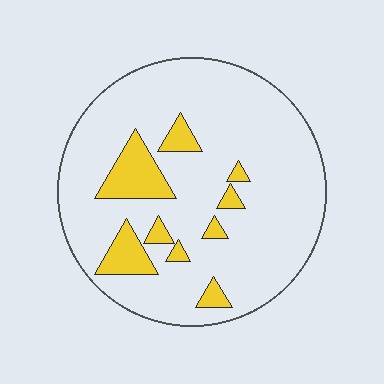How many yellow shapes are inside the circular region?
9.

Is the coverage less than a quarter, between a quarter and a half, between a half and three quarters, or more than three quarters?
Less than a quarter.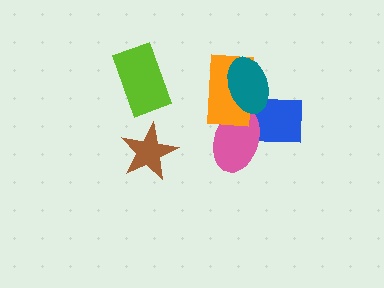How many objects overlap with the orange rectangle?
3 objects overlap with the orange rectangle.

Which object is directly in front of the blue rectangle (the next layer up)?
The pink ellipse is directly in front of the blue rectangle.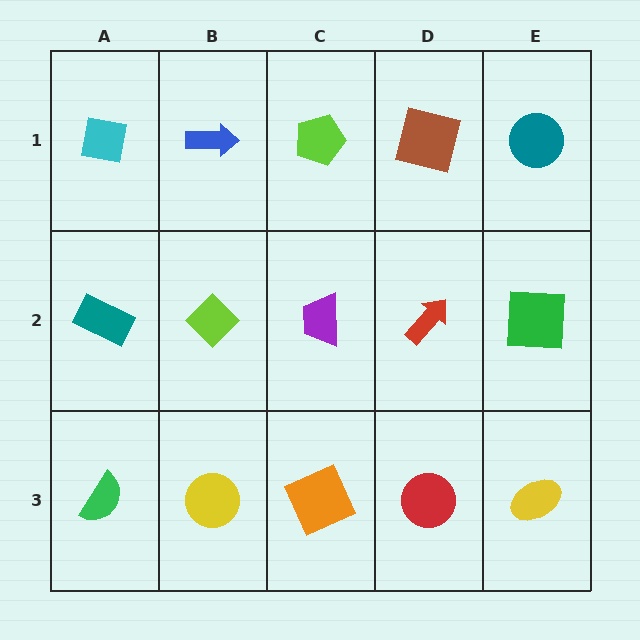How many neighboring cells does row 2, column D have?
4.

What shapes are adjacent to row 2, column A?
A cyan square (row 1, column A), a green semicircle (row 3, column A), a lime diamond (row 2, column B).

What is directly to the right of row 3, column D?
A yellow ellipse.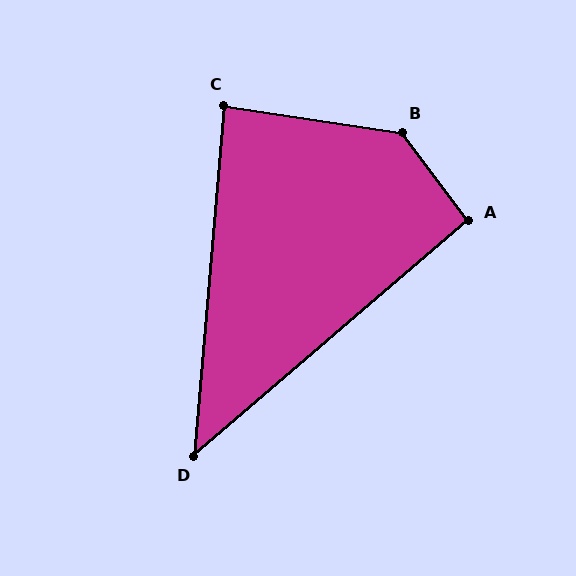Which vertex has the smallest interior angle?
D, at approximately 44 degrees.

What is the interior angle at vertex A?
Approximately 94 degrees (approximately right).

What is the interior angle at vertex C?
Approximately 86 degrees (approximately right).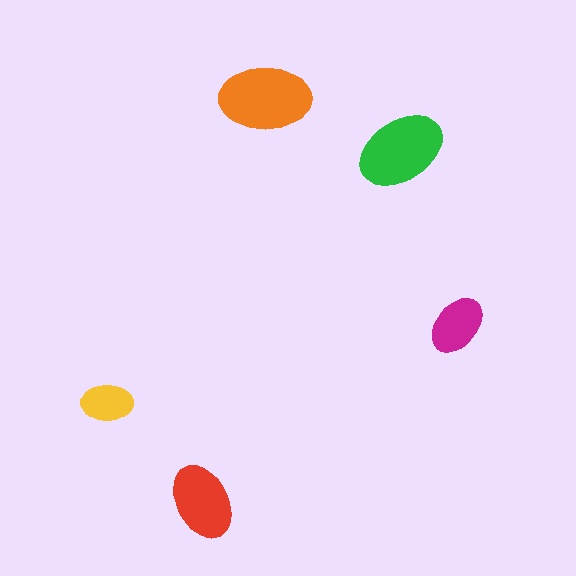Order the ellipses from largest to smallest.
the orange one, the green one, the red one, the magenta one, the yellow one.